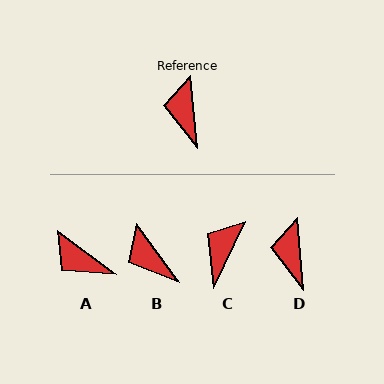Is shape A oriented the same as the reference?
No, it is off by about 48 degrees.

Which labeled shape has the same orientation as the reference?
D.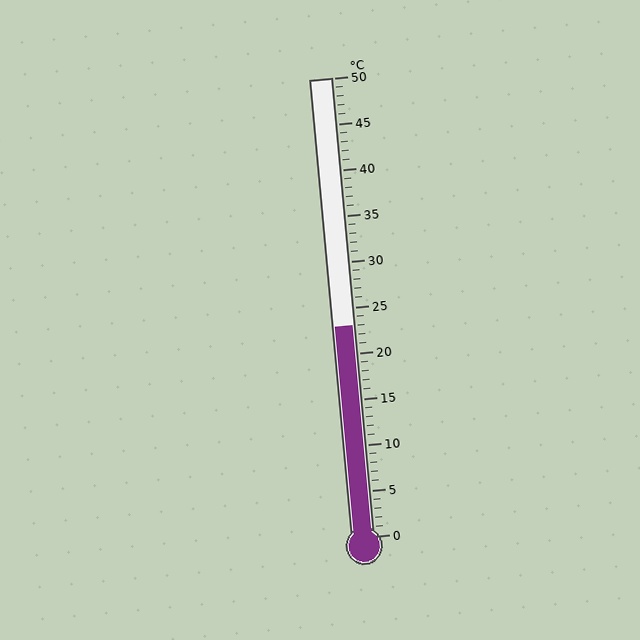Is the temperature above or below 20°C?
The temperature is above 20°C.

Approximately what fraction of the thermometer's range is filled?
The thermometer is filled to approximately 45% of its range.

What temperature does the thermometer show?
The thermometer shows approximately 23°C.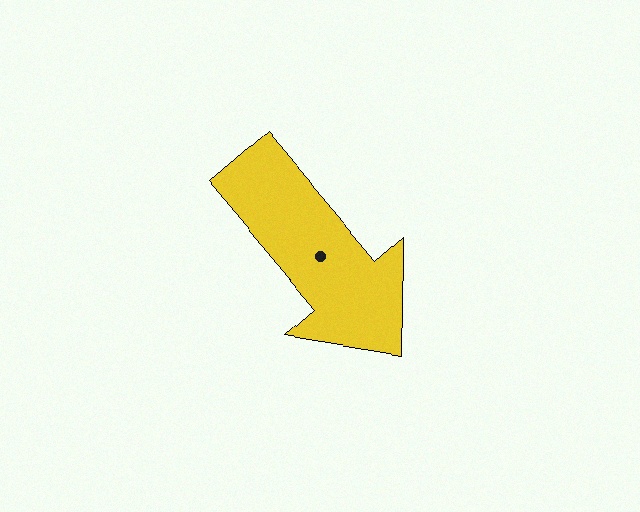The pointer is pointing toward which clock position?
Roughly 5 o'clock.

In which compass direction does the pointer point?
Southeast.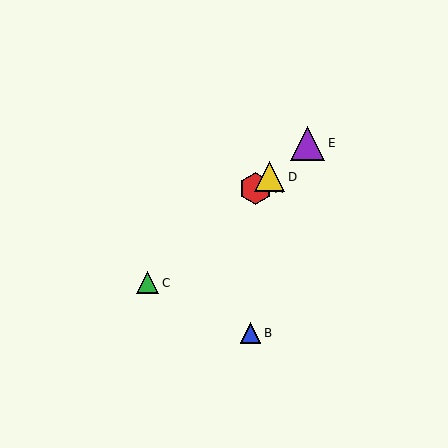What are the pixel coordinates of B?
Object B is at (251, 333).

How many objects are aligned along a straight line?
4 objects (A, C, D, E) are aligned along a straight line.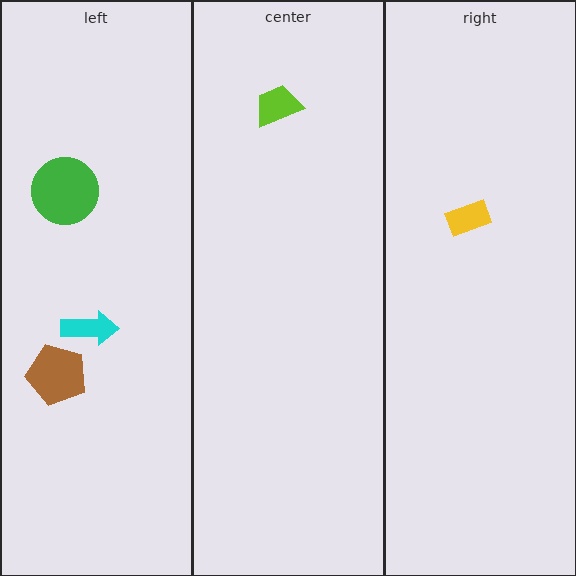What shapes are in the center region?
The lime trapezoid.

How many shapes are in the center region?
1.